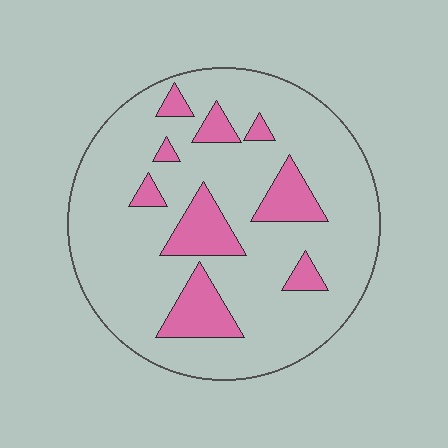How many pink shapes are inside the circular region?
9.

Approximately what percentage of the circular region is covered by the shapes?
Approximately 20%.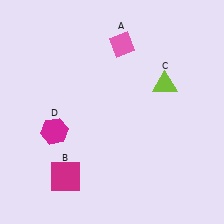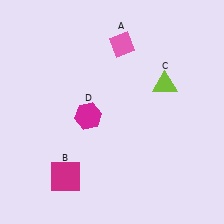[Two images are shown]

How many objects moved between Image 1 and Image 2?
1 object moved between the two images.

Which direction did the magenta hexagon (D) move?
The magenta hexagon (D) moved right.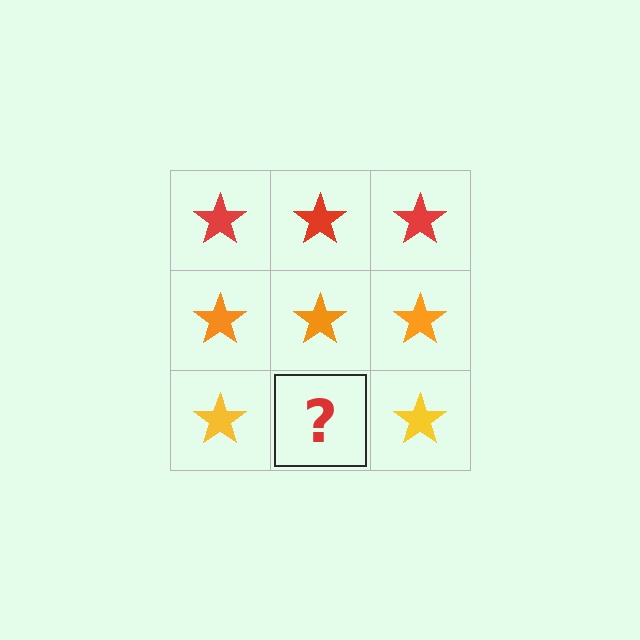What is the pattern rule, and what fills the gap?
The rule is that each row has a consistent color. The gap should be filled with a yellow star.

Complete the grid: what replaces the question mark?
The question mark should be replaced with a yellow star.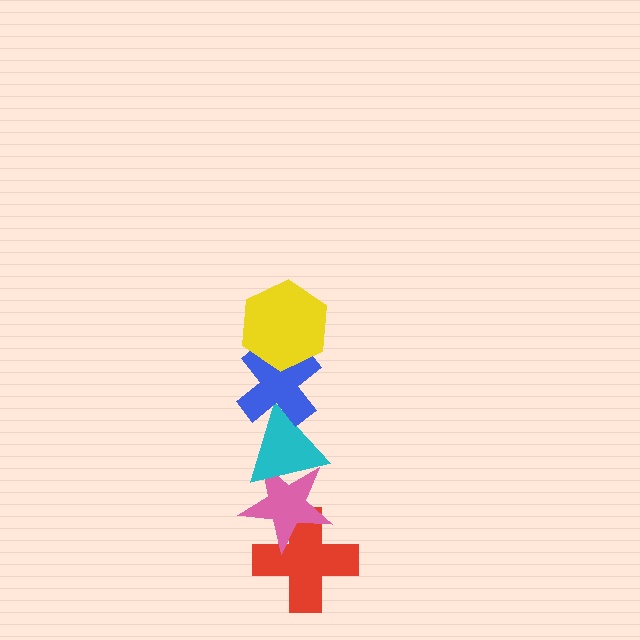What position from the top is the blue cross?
The blue cross is 2nd from the top.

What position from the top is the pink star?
The pink star is 4th from the top.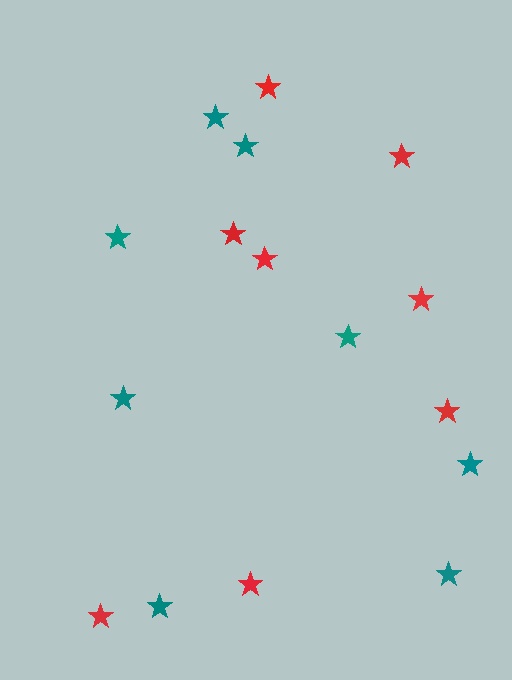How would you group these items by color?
There are 2 groups: one group of teal stars (8) and one group of red stars (8).